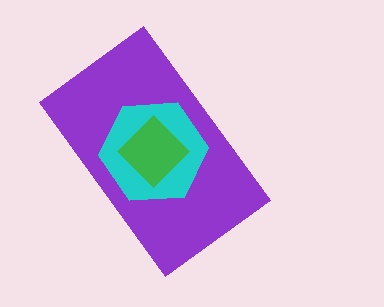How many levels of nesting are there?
3.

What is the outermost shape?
The purple rectangle.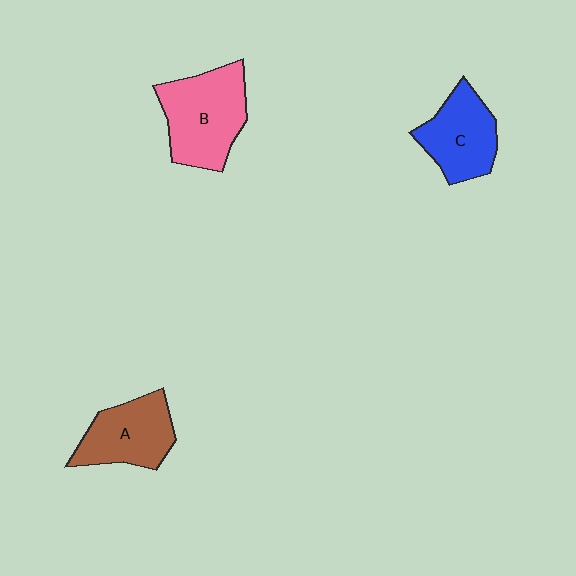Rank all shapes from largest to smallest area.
From largest to smallest: B (pink), A (brown), C (blue).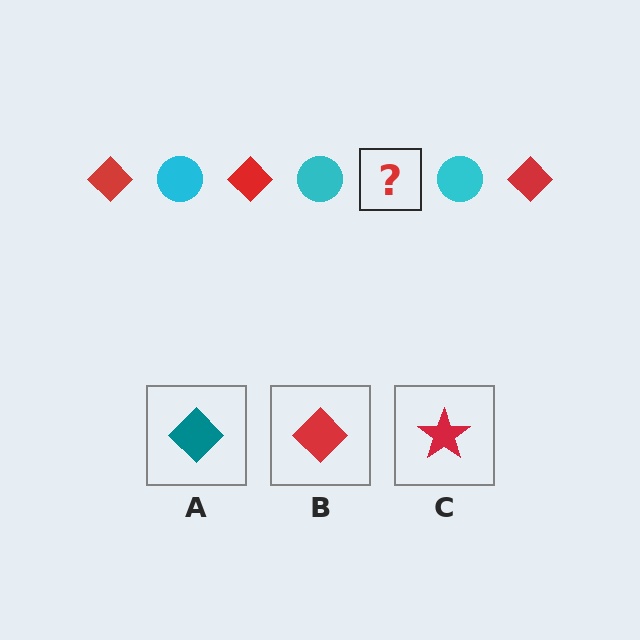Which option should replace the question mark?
Option B.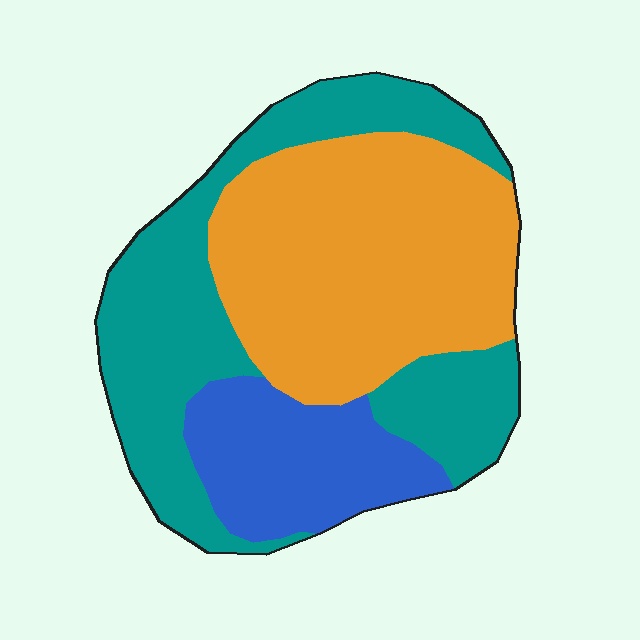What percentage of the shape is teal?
Teal takes up about two fifths (2/5) of the shape.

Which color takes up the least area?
Blue, at roughly 20%.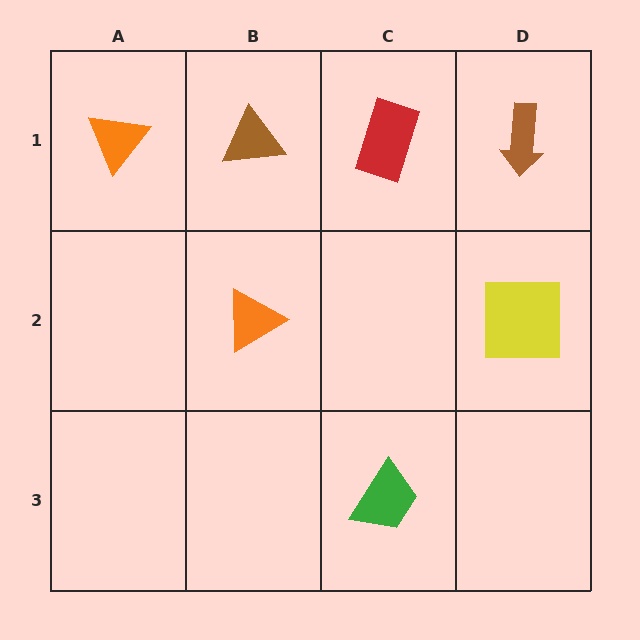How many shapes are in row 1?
4 shapes.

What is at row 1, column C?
A red rectangle.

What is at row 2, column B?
An orange triangle.